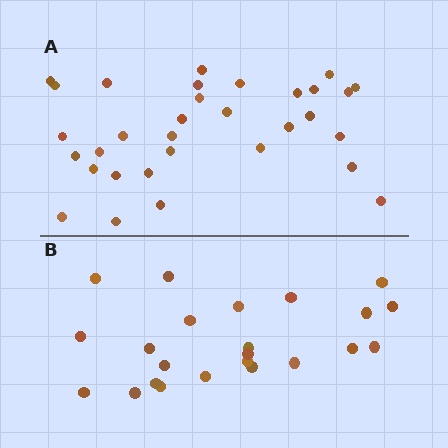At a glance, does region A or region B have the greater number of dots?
Region A (the top region) has more dots.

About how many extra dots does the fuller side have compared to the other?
Region A has roughly 8 or so more dots than region B.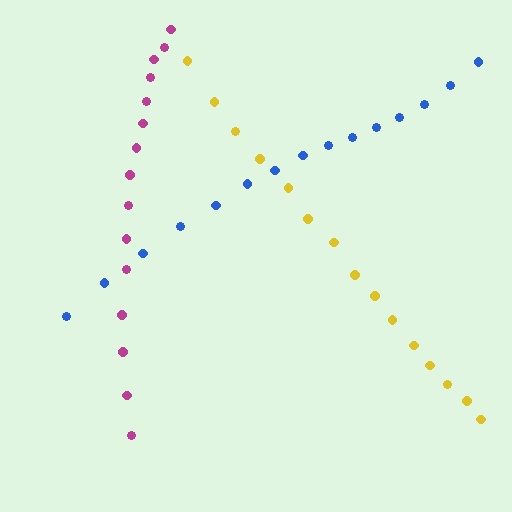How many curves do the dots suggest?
There are 3 distinct paths.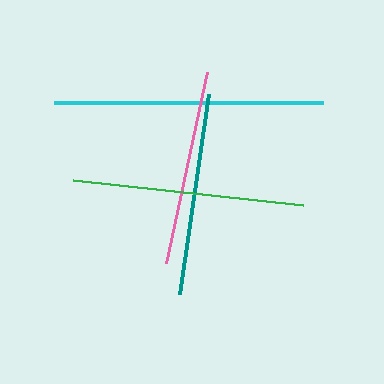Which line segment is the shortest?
The pink line is the shortest at approximately 196 pixels.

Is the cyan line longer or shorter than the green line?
The cyan line is longer than the green line.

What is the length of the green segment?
The green segment is approximately 231 pixels long.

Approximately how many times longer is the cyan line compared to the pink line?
The cyan line is approximately 1.4 times the length of the pink line.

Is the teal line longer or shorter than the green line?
The green line is longer than the teal line.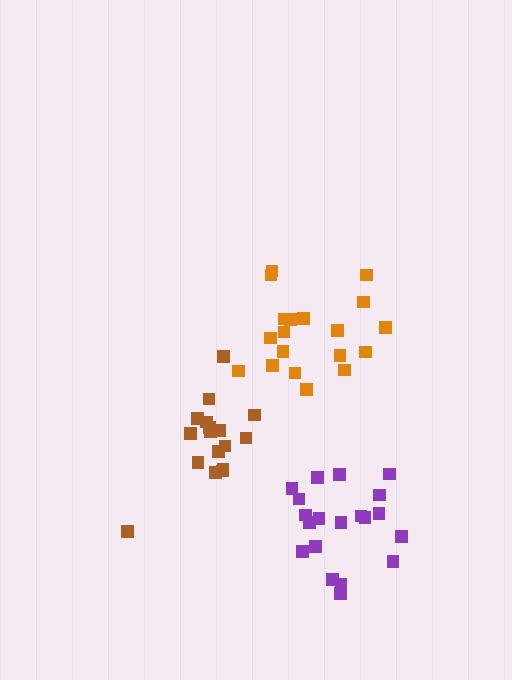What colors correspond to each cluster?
The clusters are colored: brown, orange, purple.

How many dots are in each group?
Group 1: 17 dots, Group 2: 19 dots, Group 3: 20 dots (56 total).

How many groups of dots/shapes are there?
There are 3 groups.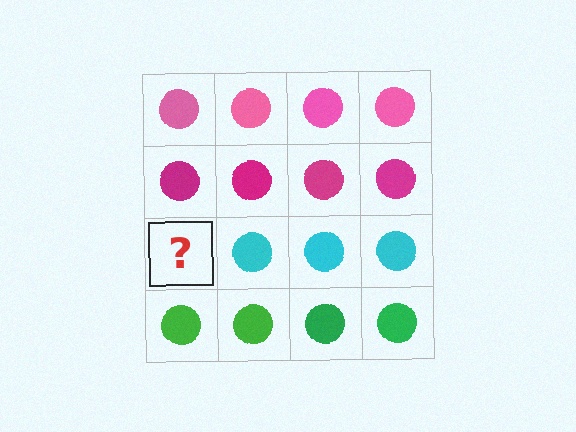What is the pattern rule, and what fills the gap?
The rule is that each row has a consistent color. The gap should be filled with a cyan circle.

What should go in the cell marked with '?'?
The missing cell should contain a cyan circle.